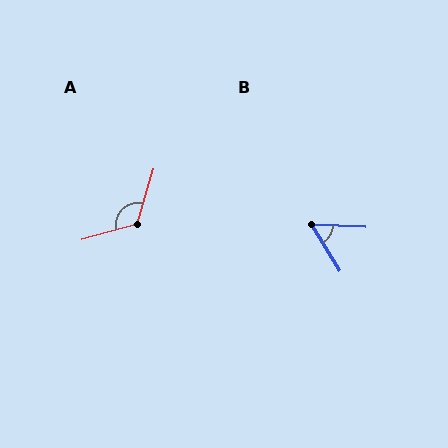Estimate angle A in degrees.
Approximately 122 degrees.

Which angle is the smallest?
B, at approximately 56 degrees.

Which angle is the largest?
A, at approximately 122 degrees.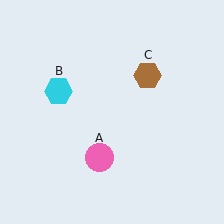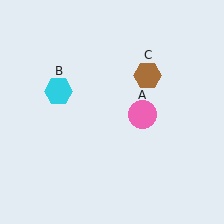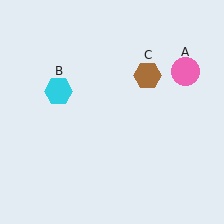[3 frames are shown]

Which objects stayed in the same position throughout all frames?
Cyan hexagon (object B) and brown hexagon (object C) remained stationary.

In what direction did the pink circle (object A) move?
The pink circle (object A) moved up and to the right.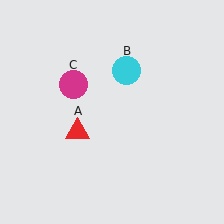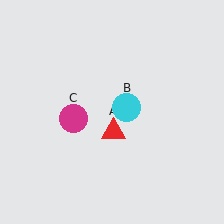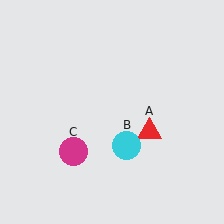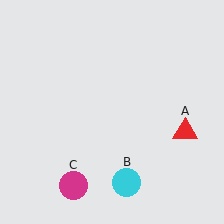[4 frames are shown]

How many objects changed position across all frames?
3 objects changed position: red triangle (object A), cyan circle (object B), magenta circle (object C).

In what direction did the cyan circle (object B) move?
The cyan circle (object B) moved down.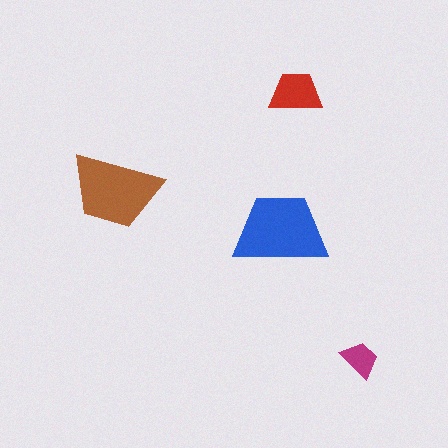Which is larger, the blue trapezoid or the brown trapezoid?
The blue one.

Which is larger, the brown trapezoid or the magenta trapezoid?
The brown one.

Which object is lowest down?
The magenta trapezoid is bottommost.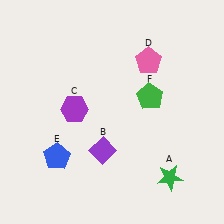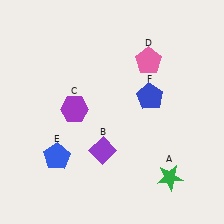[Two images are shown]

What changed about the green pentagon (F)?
In Image 1, F is green. In Image 2, it changed to blue.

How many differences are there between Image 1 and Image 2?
There is 1 difference between the two images.